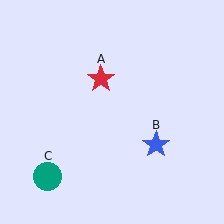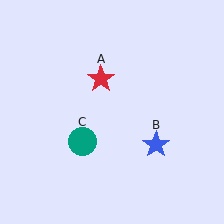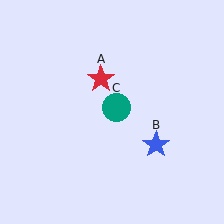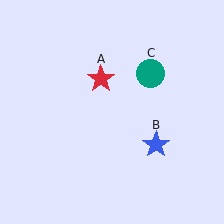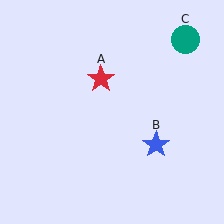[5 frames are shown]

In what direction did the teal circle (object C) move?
The teal circle (object C) moved up and to the right.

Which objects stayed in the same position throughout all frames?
Red star (object A) and blue star (object B) remained stationary.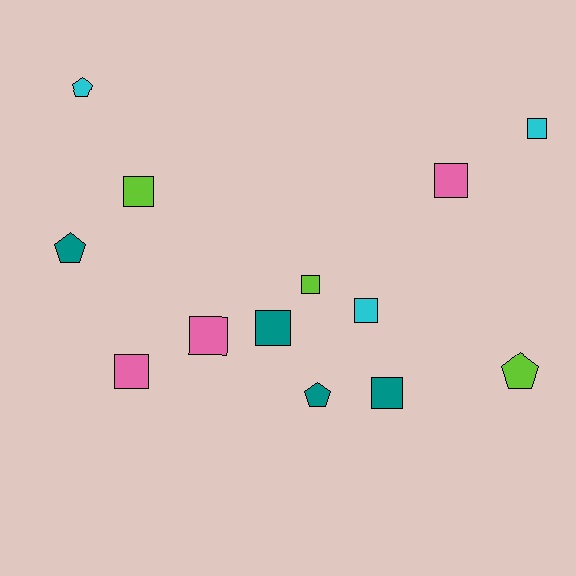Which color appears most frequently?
Teal, with 4 objects.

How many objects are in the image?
There are 13 objects.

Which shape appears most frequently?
Square, with 9 objects.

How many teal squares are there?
There are 2 teal squares.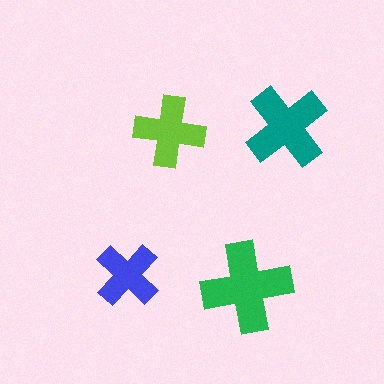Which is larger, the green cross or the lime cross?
The green one.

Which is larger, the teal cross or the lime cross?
The teal one.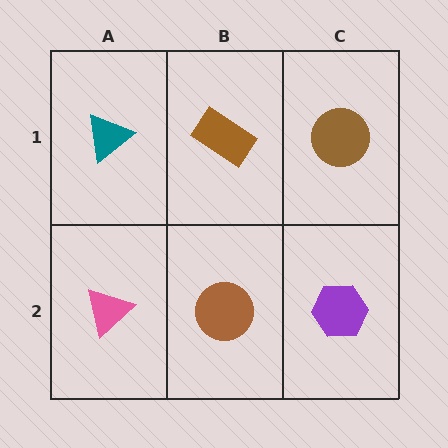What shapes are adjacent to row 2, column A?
A teal triangle (row 1, column A), a brown circle (row 2, column B).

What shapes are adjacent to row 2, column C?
A brown circle (row 1, column C), a brown circle (row 2, column B).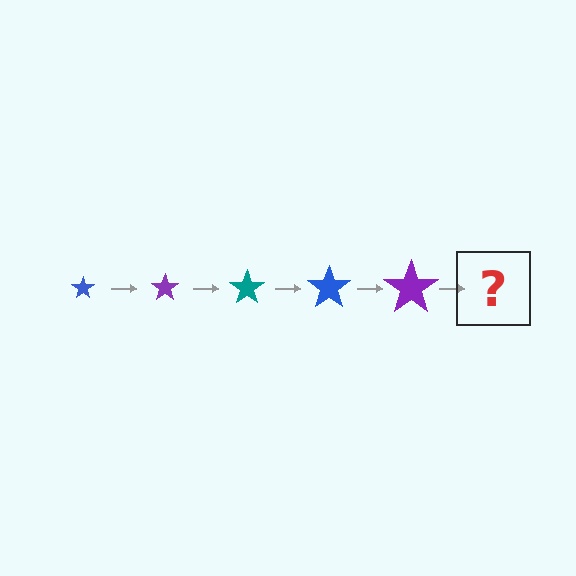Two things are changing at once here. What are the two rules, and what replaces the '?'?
The two rules are that the star grows larger each step and the color cycles through blue, purple, and teal. The '?' should be a teal star, larger than the previous one.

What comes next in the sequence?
The next element should be a teal star, larger than the previous one.